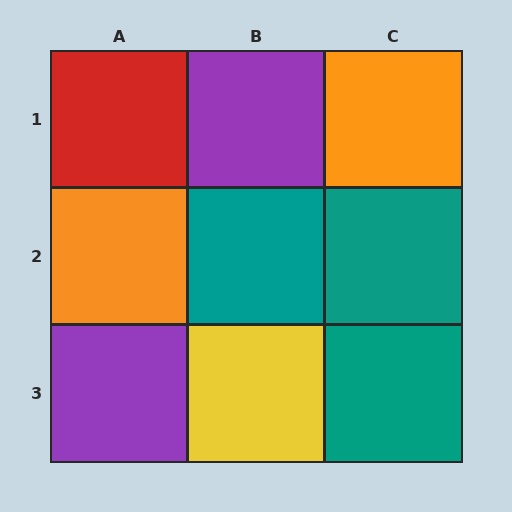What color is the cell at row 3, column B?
Yellow.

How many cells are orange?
2 cells are orange.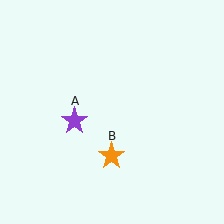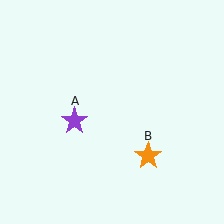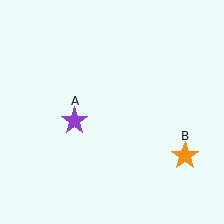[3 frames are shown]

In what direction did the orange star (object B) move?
The orange star (object B) moved right.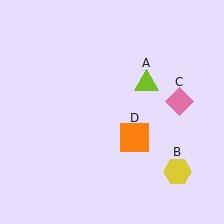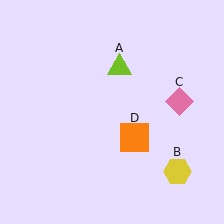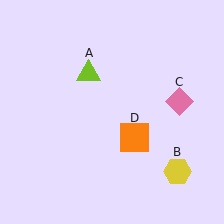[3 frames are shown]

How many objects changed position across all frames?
1 object changed position: lime triangle (object A).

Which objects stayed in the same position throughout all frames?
Yellow hexagon (object B) and pink diamond (object C) and orange square (object D) remained stationary.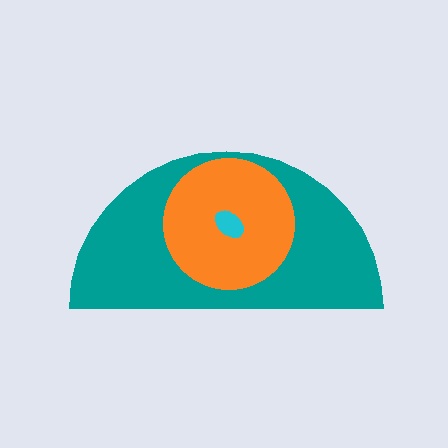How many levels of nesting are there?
3.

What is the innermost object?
The cyan ellipse.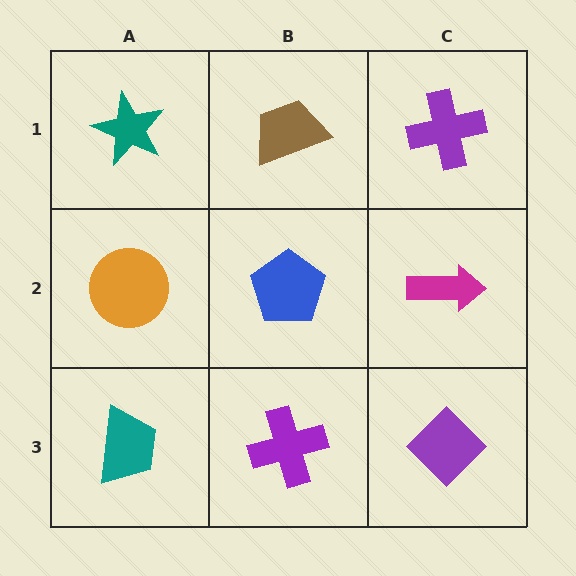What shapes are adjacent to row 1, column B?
A blue pentagon (row 2, column B), a teal star (row 1, column A), a purple cross (row 1, column C).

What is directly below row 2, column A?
A teal trapezoid.